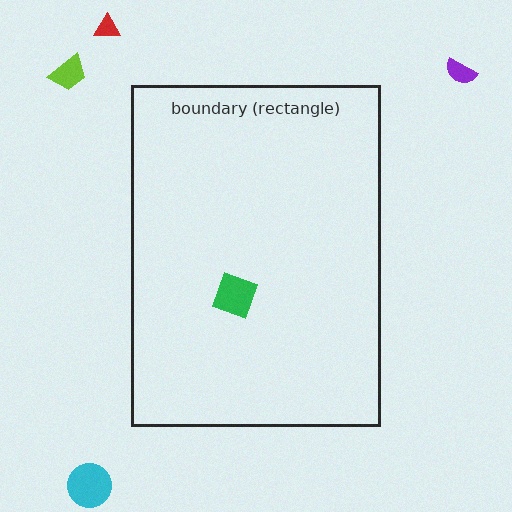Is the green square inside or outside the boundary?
Inside.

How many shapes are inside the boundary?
1 inside, 4 outside.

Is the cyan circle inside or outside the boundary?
Outside.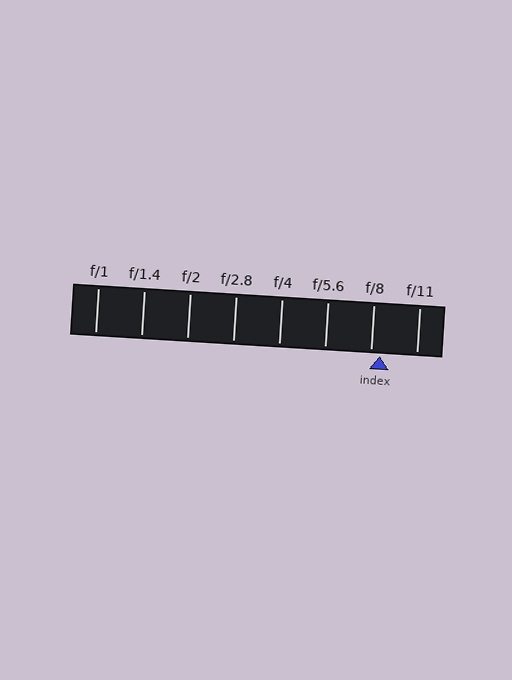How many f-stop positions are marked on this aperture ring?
There are 8 f-stop positions marked.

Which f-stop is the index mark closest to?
The index mark is closest to f/8.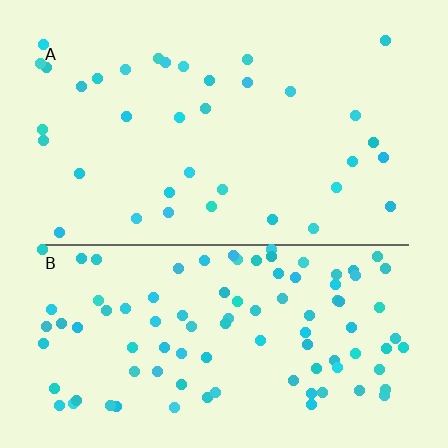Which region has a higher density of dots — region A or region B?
B (the bottom).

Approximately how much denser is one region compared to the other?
Approximately 2.7× — region B over region A.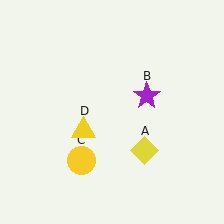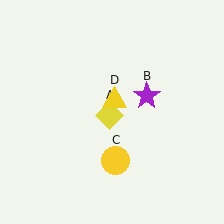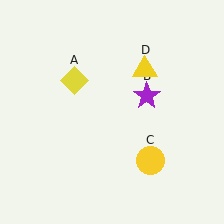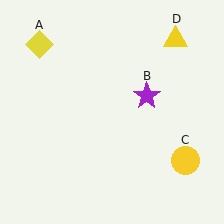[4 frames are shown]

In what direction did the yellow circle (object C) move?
The yellow circle (object C) moved right.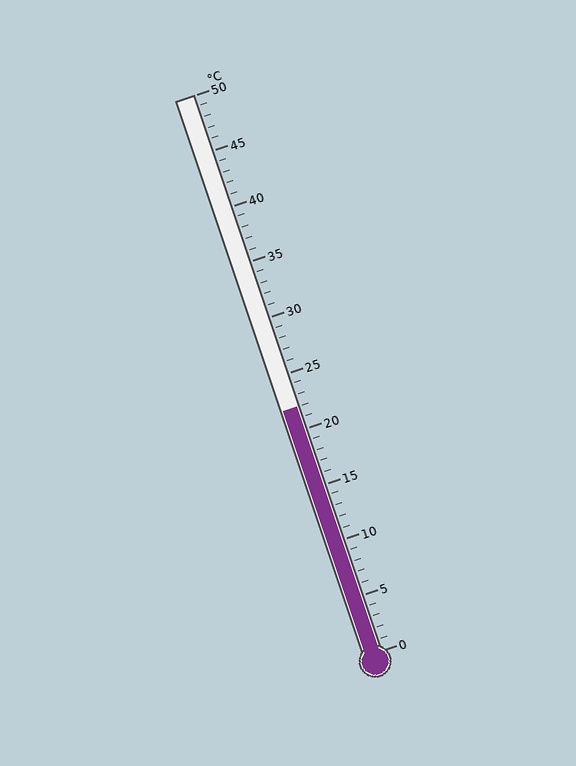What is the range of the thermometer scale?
The thermometer scale ranges from 0°C to 50°C.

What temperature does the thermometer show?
The thermometer shows approximately 22°C.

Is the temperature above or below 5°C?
The temperature is above 5°C.